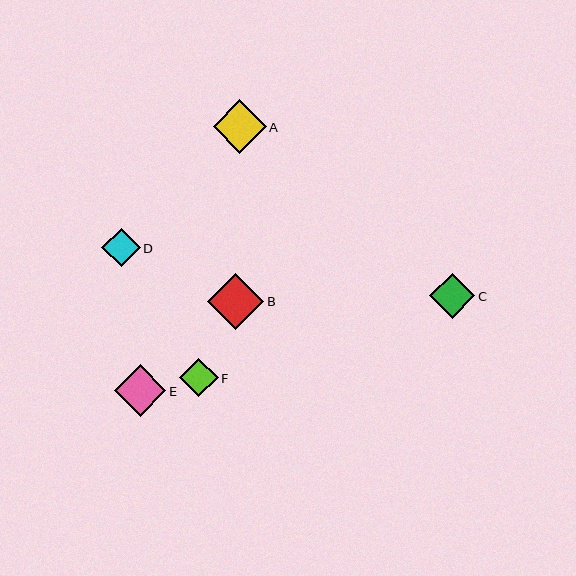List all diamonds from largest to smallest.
From largest to smallest: B, A, E, C, F, D.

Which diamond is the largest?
Diamond B is the largest with a size of approximately 56 pixels.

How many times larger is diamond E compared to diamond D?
Diamond E is approximately 1.3 times the size of diamond D.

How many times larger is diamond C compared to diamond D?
Diamond C is approximately 1.2 times the size of diamond D.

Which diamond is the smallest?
Diamond D is the smallest with a size of approximately 39 pixels.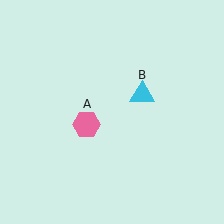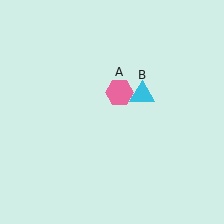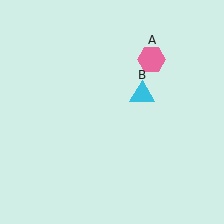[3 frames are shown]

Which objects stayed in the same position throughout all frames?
Cyan triangle (object B) remained stationary.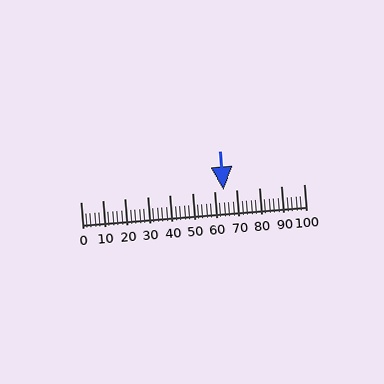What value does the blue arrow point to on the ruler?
The blue arrow points to approximately 64.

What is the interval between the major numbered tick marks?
The major tick marks are spaced 10 units apart.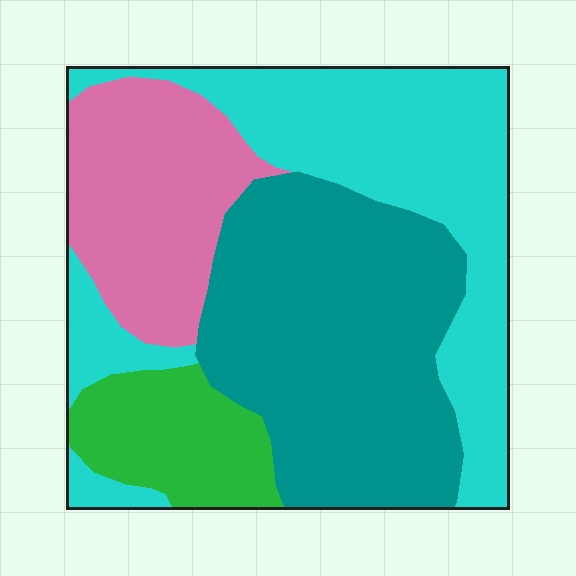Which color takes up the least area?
Green, at roughly 10%.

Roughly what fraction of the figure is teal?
Teal takes up about three eighths (3/8) of the figure.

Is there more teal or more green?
Teal.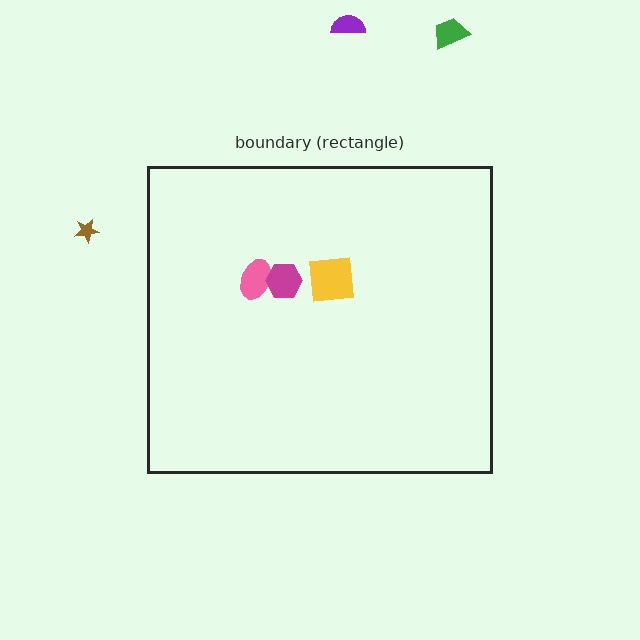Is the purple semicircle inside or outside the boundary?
Outside.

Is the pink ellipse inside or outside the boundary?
Inside.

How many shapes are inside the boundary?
3 inside, 3 outside.